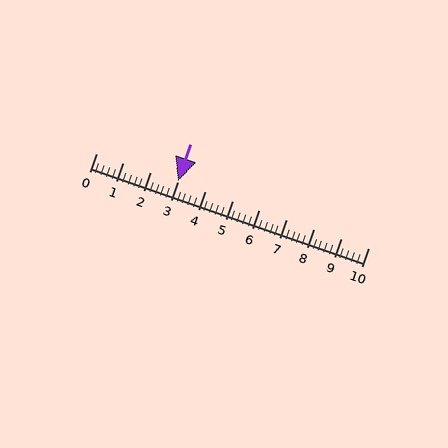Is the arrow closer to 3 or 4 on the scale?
The arrow is closer to 3.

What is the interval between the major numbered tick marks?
The major tick marks are spaced 1 units apart.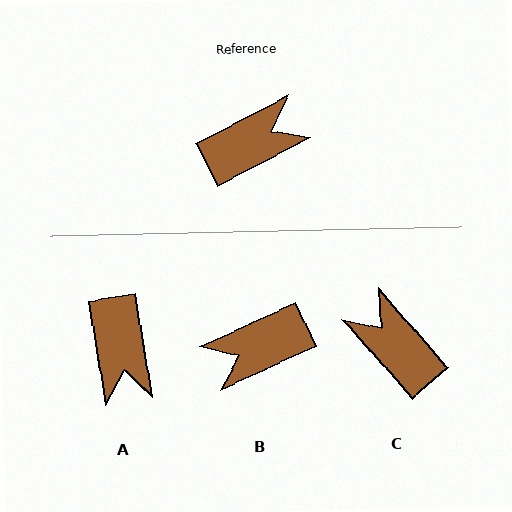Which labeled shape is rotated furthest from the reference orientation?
B, about 177 degrees away.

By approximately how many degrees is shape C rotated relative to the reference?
Approximately 104 degrees counter-clockwise.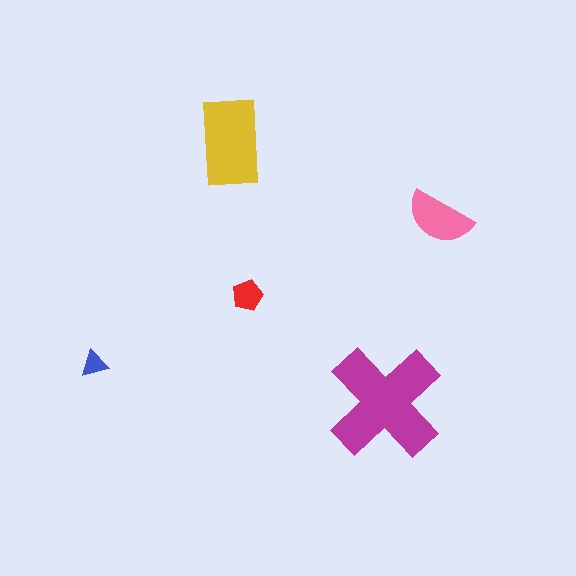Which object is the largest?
The magenta cross.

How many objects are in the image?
There are 5 objects in the image.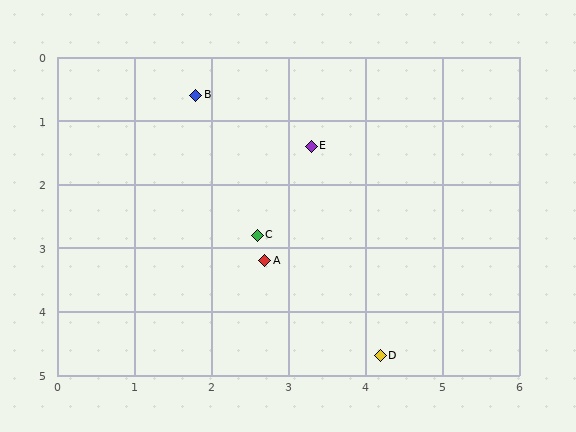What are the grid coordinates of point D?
Point D is at approximately (4.2, 4.7).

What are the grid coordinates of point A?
Point A is at approximately (2.7, 3.2).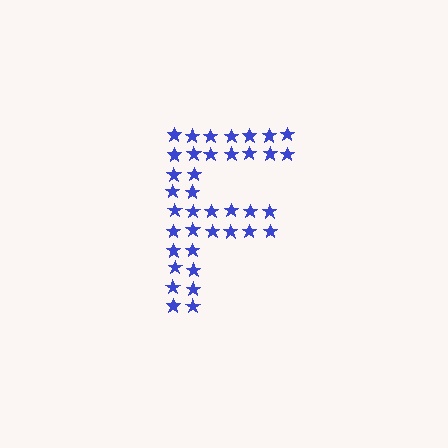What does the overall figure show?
The overall figure shows the letter F.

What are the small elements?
The small elements are stars.